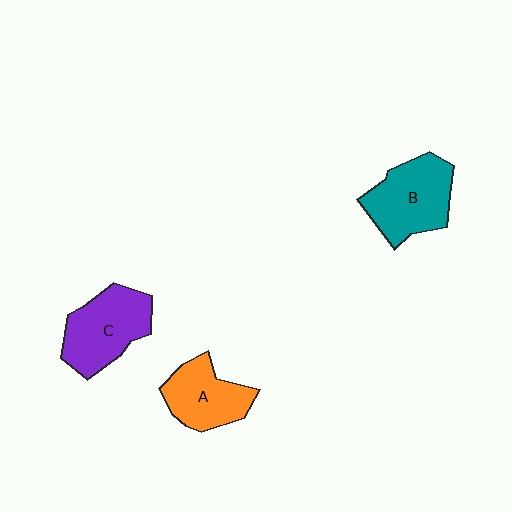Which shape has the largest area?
Shape B (teal).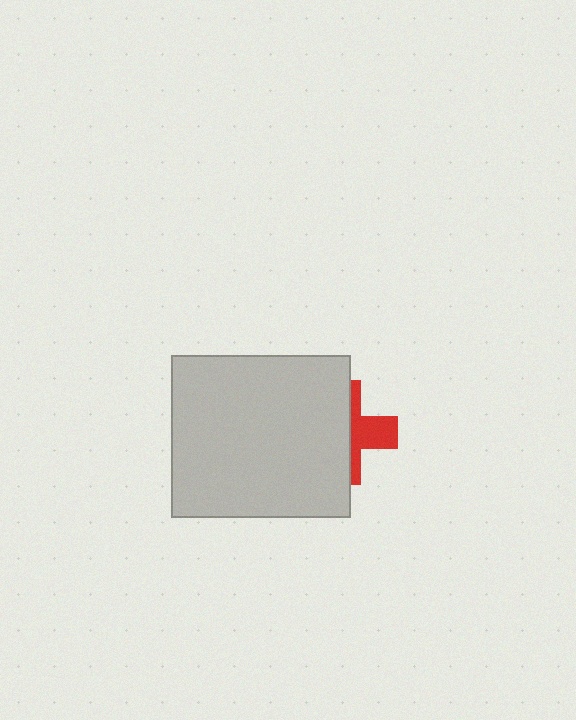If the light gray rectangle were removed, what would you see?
You would see the complete red cross.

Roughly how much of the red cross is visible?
A small part of it is visible (roughly 39%).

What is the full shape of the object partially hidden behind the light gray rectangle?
The partially hidden object is a red cross.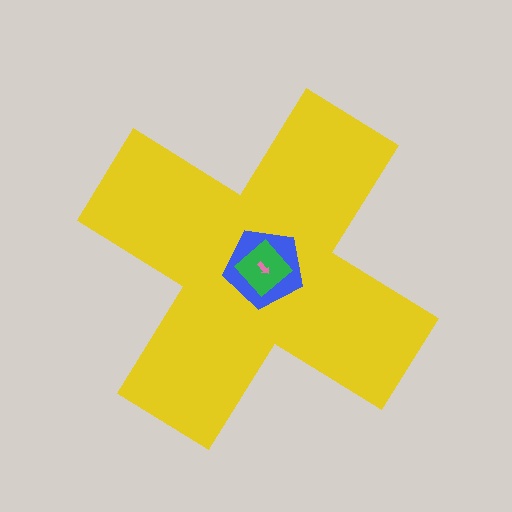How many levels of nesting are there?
4.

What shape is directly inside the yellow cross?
The blue pentagon.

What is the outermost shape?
The yellow cross.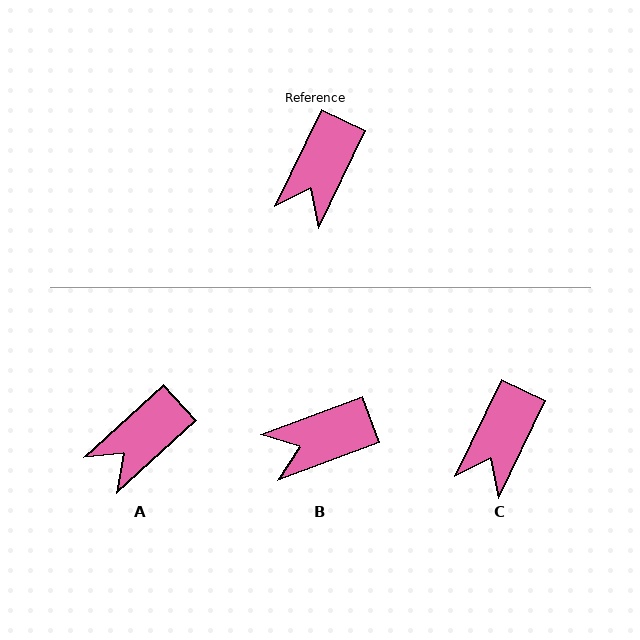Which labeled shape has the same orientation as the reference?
C.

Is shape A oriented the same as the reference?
No, it is off by about 22 degrees.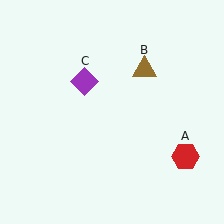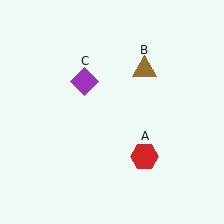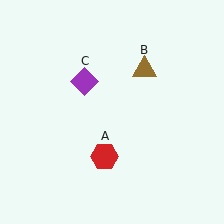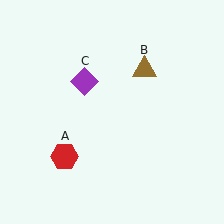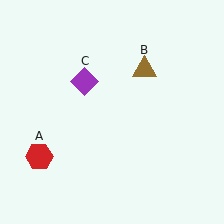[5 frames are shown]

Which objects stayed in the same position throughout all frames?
Brown triangle (object B) and purple diamond (object C) remained stationary.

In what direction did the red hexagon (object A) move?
The red hexagon (object A) moved left.